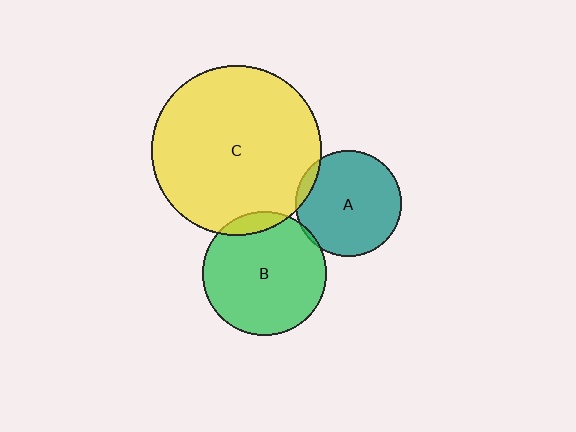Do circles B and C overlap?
Yes.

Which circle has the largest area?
Circle C (yellow).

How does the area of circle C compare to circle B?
Approximately 1.9 times.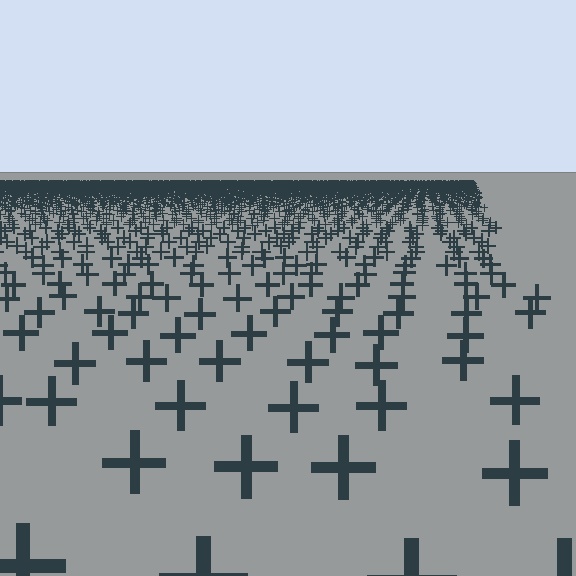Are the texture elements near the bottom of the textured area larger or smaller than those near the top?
Larger. Near the bottom, elements are closer to the viewer and appear at a bigger on-screen size.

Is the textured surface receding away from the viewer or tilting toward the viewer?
The surface is receding away from the viewer. Texture elements get smaller and denser toward the top.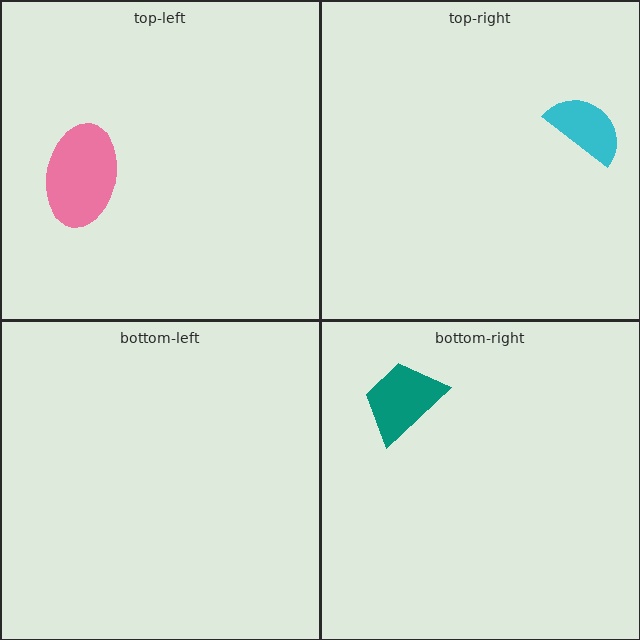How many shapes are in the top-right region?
1.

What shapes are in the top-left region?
The pink ellipse.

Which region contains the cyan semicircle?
The top-right region.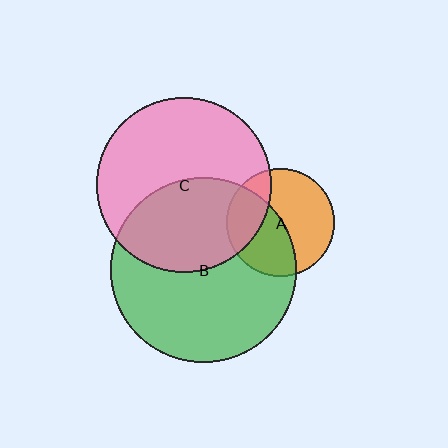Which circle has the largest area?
Circle B (green).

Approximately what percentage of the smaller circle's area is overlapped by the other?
Approximately 25%.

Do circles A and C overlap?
Yes.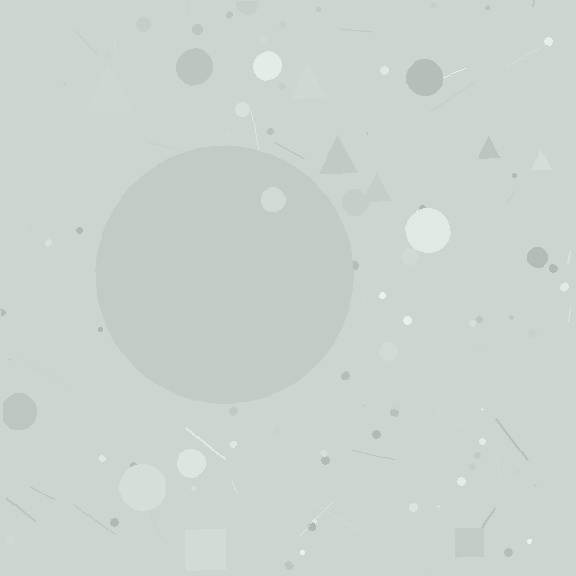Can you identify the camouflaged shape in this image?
The camouflaged shape is a circle.